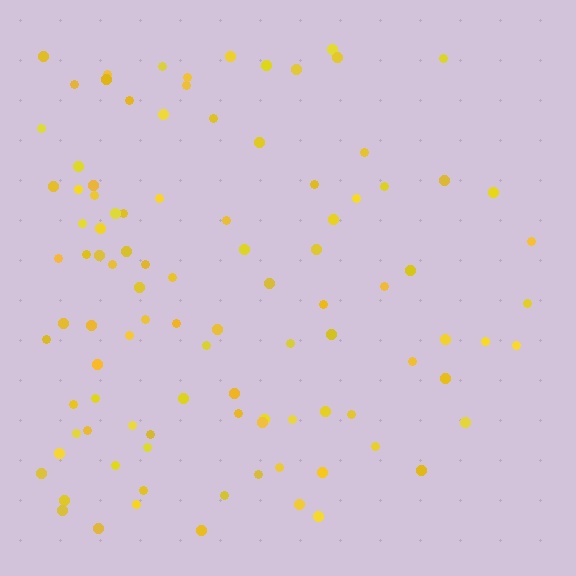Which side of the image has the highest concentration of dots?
The left.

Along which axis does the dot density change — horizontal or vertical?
Horizontal.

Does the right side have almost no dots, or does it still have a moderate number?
Still a moderate number, just noticeably fewer than the left.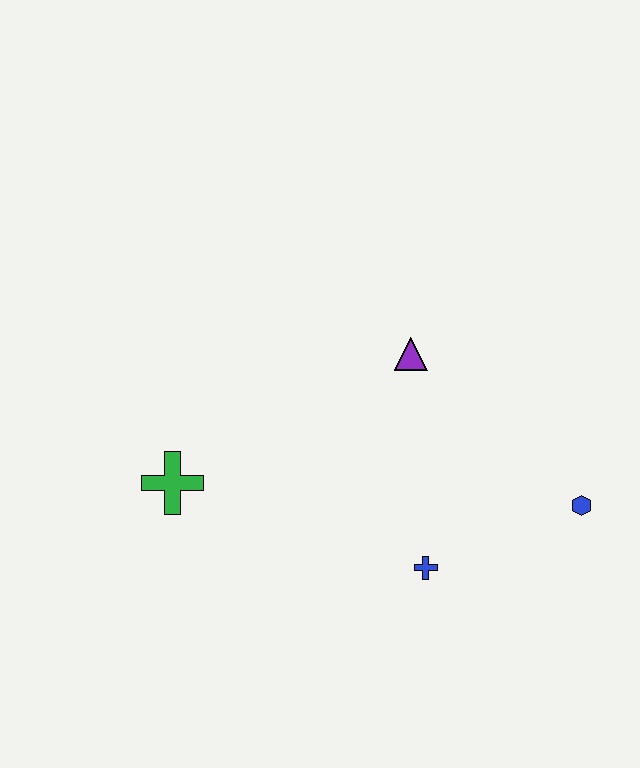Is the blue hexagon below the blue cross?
No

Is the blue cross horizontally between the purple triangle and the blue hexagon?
Yes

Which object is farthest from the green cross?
The blue hexagon is farthest from the green cross.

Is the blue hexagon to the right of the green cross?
Yes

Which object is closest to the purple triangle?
The blue cross is closest to the purple triangle.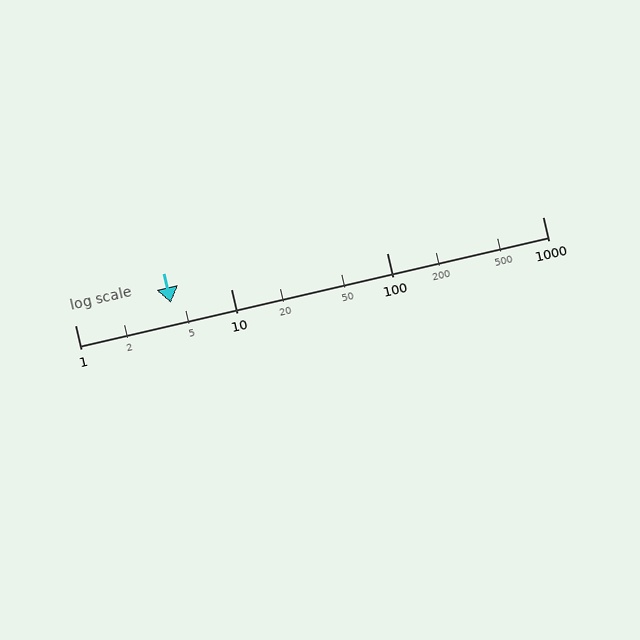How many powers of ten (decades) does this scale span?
The scale spans 3 decades, from 1 to 1000.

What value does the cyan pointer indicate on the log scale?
The pointer indicates approximately 4.1.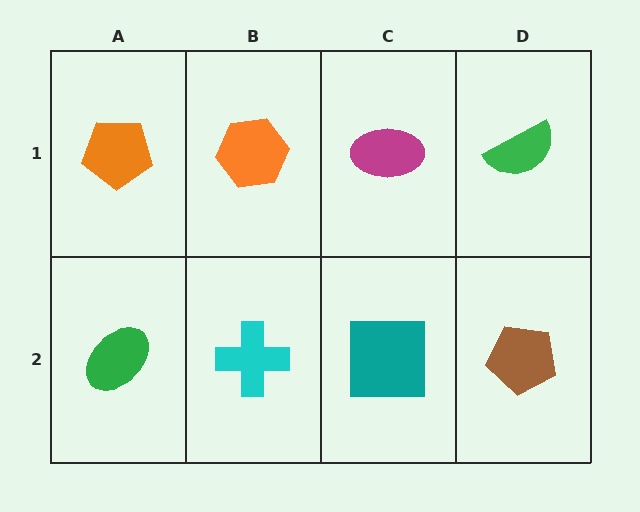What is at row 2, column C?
A teal square.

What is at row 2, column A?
A green ellipse.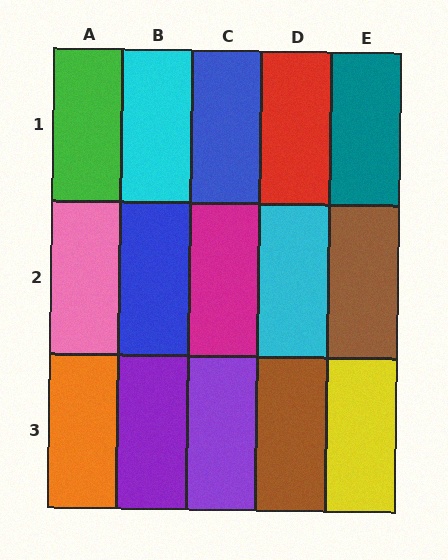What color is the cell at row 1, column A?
Green.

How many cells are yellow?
1 cell is yellow.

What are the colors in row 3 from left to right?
Orange, purple, purple, brown, yellow.